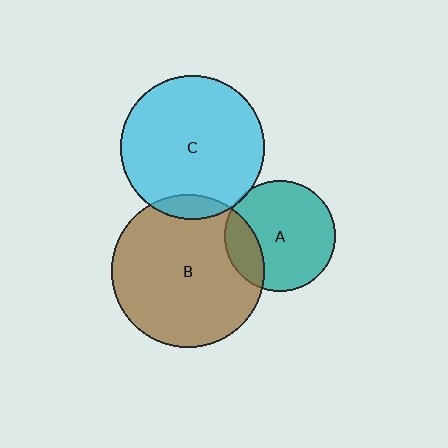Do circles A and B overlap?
Yes.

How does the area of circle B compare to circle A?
Approximately 1.9 times.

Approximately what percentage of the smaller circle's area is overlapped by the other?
Approximately 20%.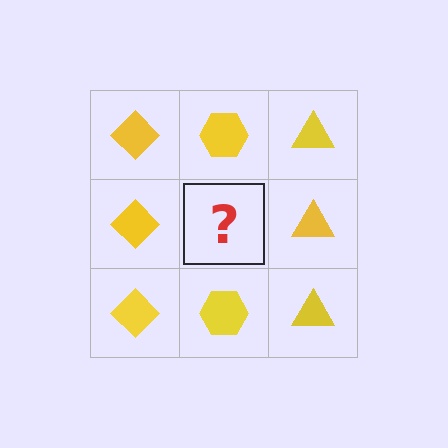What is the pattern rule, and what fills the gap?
The rule is that each column has a consistent shape. The gap should be filled with a yellow hexagon.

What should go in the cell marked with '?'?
The missing cell should contain a yellow hexagon.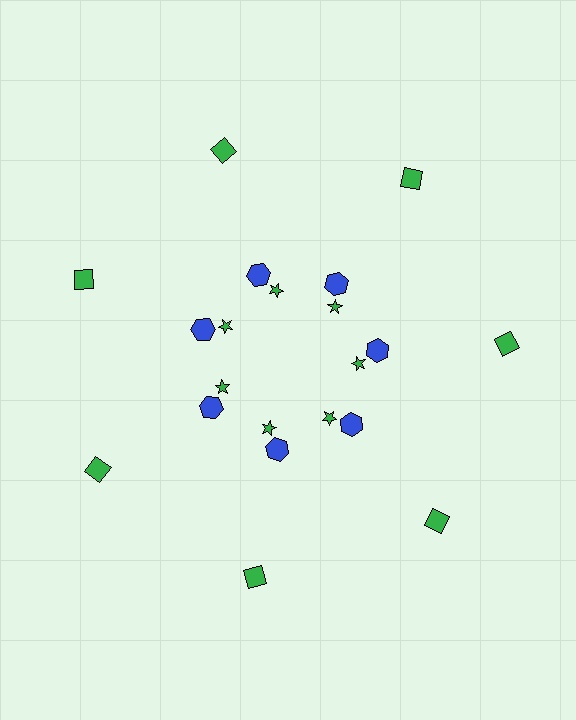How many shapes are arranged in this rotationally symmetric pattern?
There are 21 shapes, arranged in 7 groups of 3.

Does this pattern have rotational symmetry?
Yes, this pattern has 7-fold rotational symmetry. It looks the same after rotating 51 degrees around the center.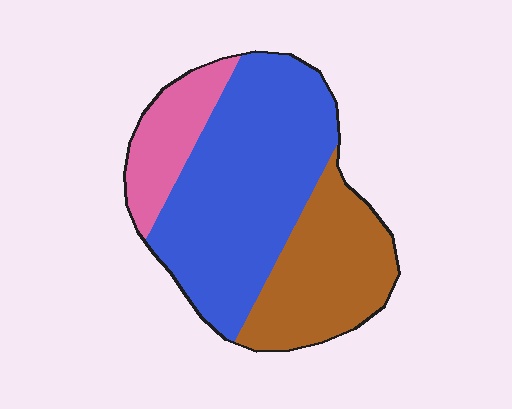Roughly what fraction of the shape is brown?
Brown takes up about one third (1/3) of the shape.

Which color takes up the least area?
Pink, at roughly 15%.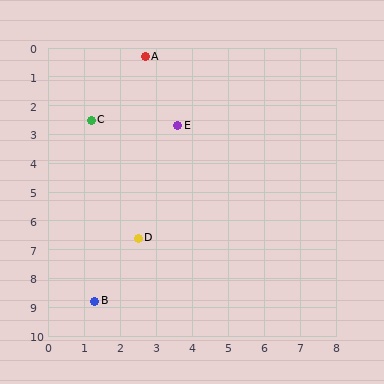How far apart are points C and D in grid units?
Points C and D are about 4.3 grid units apart.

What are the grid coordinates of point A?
Point A is at approximately (2.7, 0.3).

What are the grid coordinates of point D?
Point D is at approximately (2.5, 6.6).